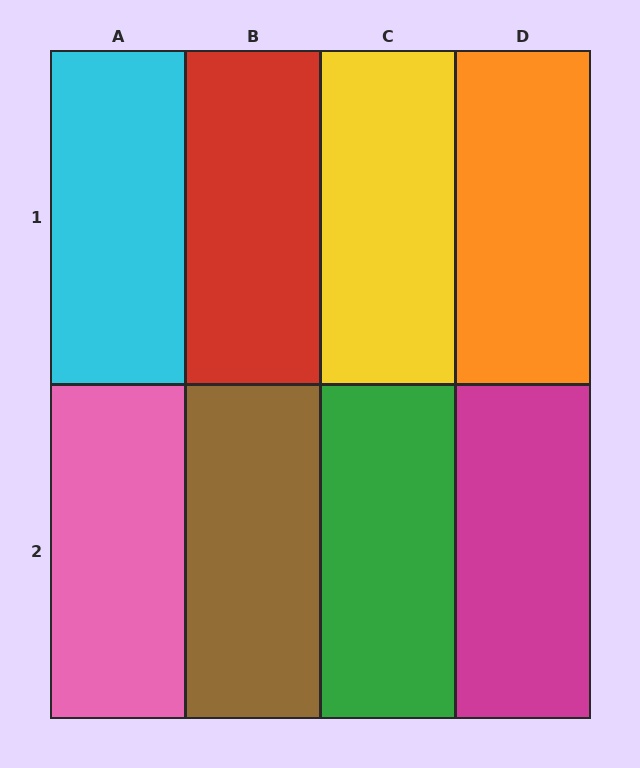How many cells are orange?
1 cell is orange.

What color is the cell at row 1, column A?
Cyan.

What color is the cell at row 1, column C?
Yellow.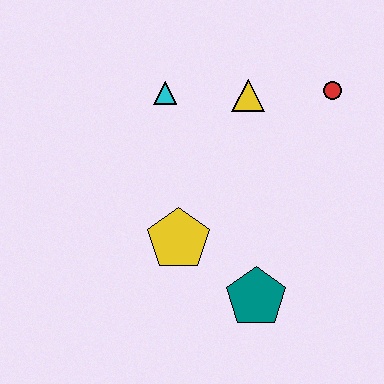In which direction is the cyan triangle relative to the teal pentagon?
The cyan triangle is above the teal pentagon.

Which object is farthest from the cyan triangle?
The teal pentagon is farthest from the cyan triangle.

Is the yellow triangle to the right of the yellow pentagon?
Yes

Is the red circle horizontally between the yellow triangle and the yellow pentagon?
No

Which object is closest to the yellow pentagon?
The teal pentagon is closest to the yellow pentagon.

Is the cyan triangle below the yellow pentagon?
No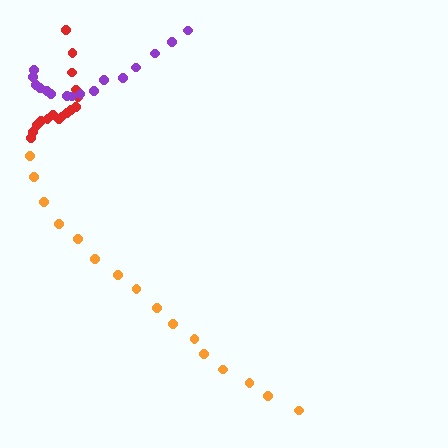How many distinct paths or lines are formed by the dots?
There are 3 distinct paths.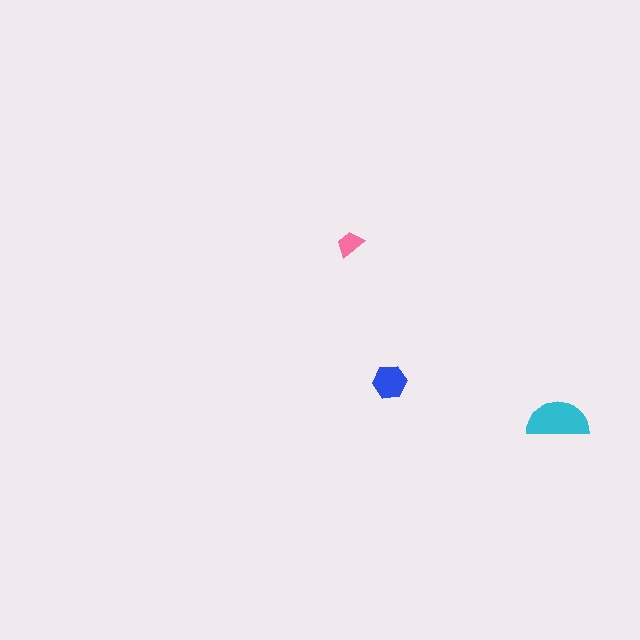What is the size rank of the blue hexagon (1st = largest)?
2nd.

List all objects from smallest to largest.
The pink trapezoid, the blue hexagon, the cyan semicircle.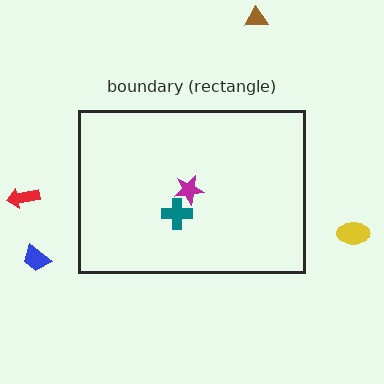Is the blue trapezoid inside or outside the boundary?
Outside.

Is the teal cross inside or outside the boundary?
Inside.